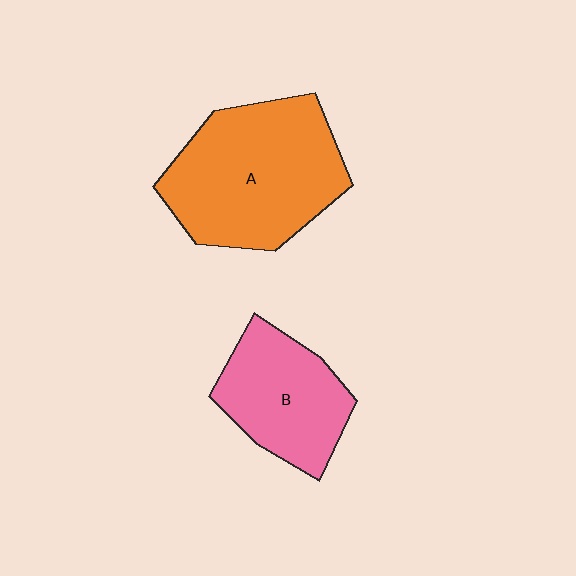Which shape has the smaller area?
Shape B (pink).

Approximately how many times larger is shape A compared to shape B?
Approximately 1.6 times.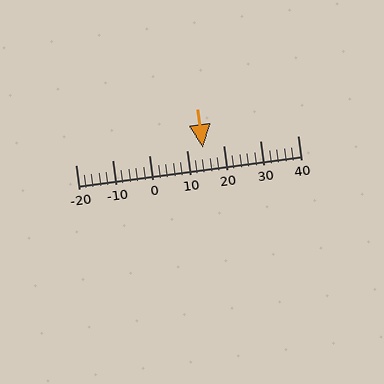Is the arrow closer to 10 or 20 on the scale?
The arrow is closer to 10.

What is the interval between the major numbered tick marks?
The major tick marks are spaced 10 units apart.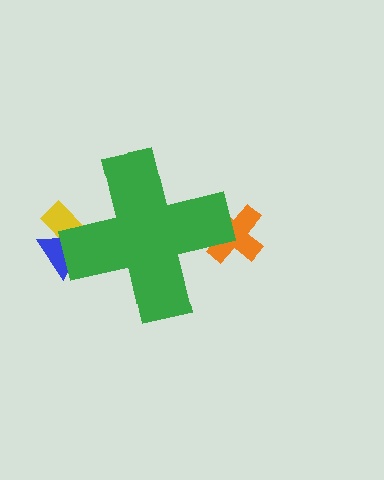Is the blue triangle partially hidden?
Yes, the blue triangle is partially hidden behind the green cross.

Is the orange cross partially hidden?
Yes, the orange cross is partially hidden behind the green cross.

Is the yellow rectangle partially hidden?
Yes, the yellow rectangle is partially hidden behind the green cross.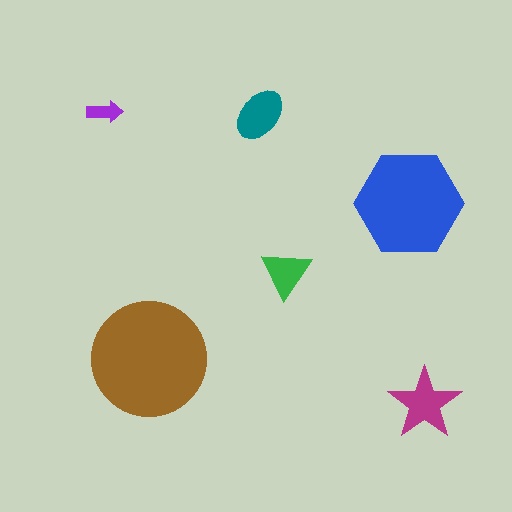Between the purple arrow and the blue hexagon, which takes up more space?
The blue hexagon.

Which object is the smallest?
The purple arrow.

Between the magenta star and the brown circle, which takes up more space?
The brown circle.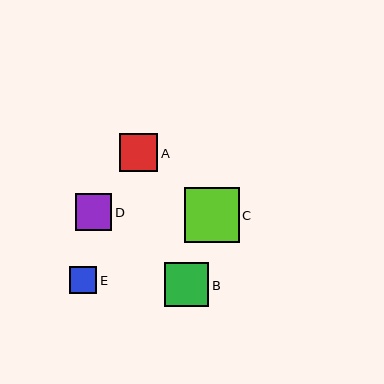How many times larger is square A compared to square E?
Square A is approximately 1.4 times the size of square E.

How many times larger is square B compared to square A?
Square B is approximately 1.1 times the size of square A.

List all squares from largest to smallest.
From largest to smallest: C, B, A, D, E.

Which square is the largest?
Square C is the largest with a size of approximately 55 pixels.